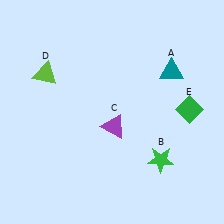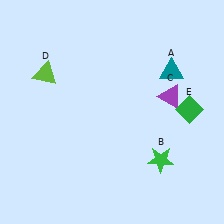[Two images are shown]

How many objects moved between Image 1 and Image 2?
1 object moved between the two images.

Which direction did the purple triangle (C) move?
The purple triangle (C) moved right.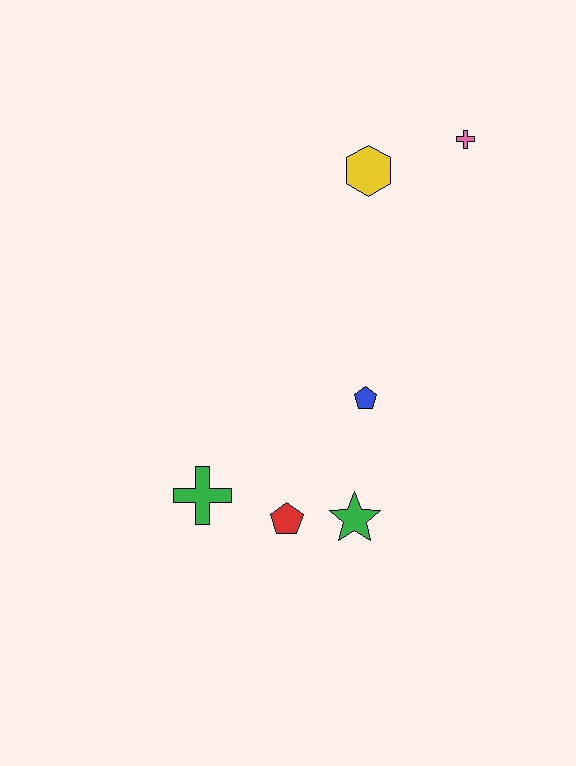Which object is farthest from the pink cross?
The green cross is farthest from the pink cross.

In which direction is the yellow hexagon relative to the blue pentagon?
The yellow hexagon is above the blue pentagon.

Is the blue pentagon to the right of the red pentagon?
Yes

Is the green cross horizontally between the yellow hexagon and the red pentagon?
No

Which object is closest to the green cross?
The red pentagon is closest to the green cross.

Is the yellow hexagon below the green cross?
No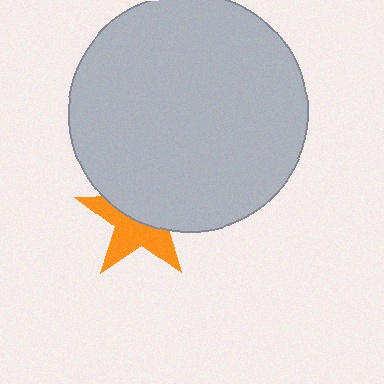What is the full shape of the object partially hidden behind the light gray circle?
The partially hidden object is an orange star.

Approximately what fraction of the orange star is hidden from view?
Roughly 50% of the orange star is hidden behind the light gray circle.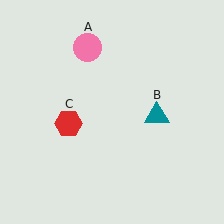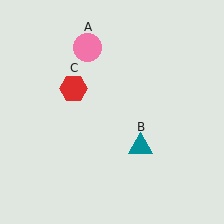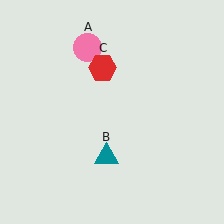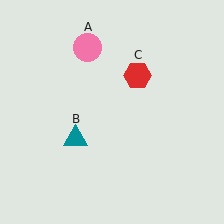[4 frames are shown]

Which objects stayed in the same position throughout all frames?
Pink circle (object A) remained stationary.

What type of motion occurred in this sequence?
The teal triangle (object B), red hexagon (object C) rotated clockwise around the center of the scene.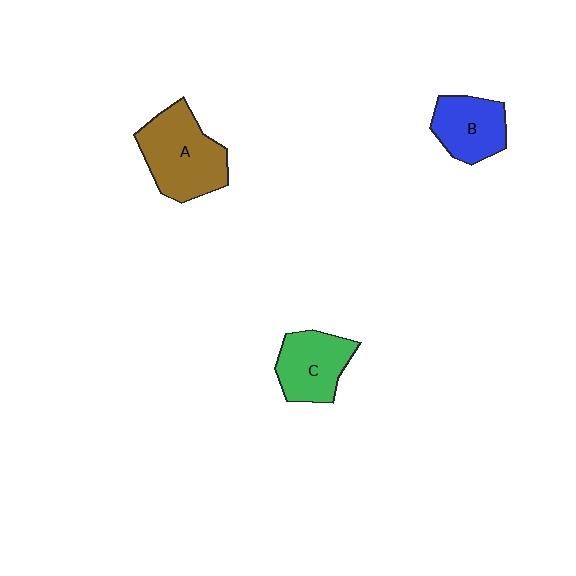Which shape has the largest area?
Shape A (brown).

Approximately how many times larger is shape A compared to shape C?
Approximately 1.4 times.